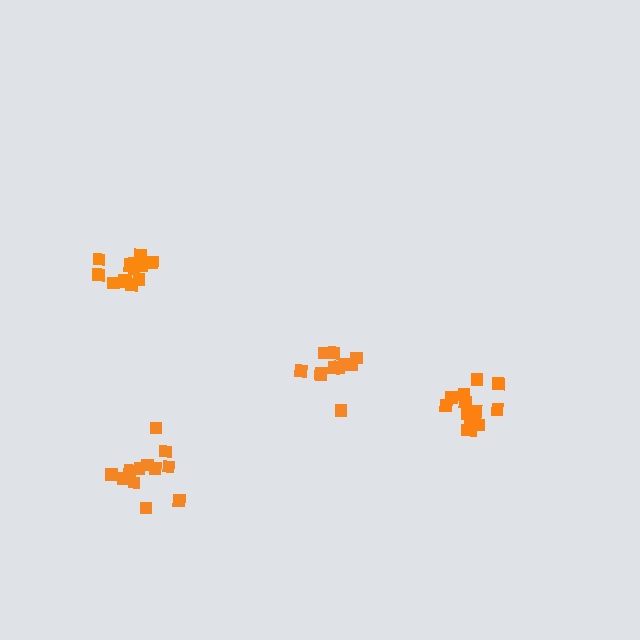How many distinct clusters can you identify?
There are 4 distinct clusters.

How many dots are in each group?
Group 1: 14 dots, Group 2: 11 dots, Group 3: 14 dots, Group 4: 12 dots (51 total).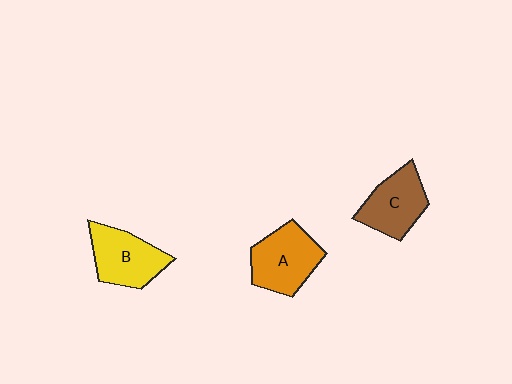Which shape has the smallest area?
Shape C (brown).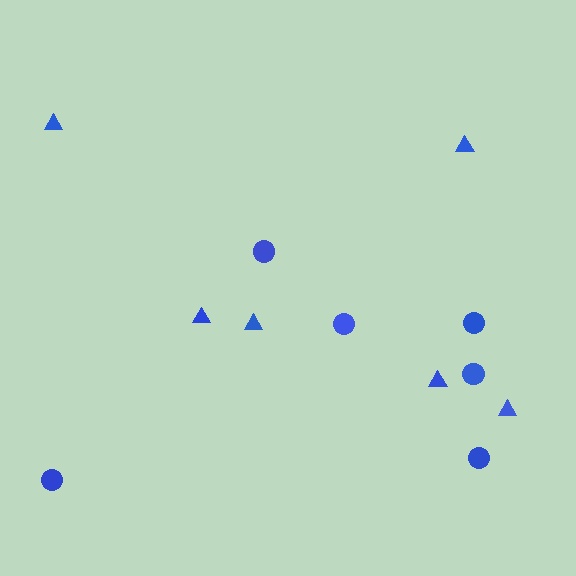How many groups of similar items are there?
There are 2 groups: one group of triangles (6) and one group of circles (6).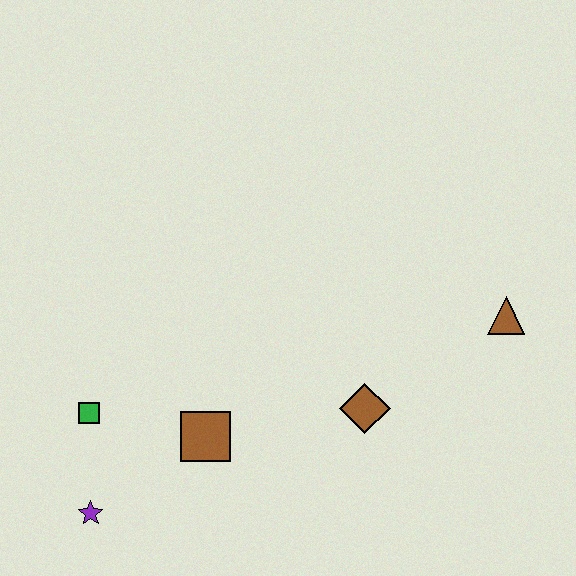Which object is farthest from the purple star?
The brown triangle is farthest from the purple star.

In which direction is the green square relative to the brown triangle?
The green square is to the left of the brown triangle.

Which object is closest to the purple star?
The green square is closest to the purple star.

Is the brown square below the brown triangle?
Yes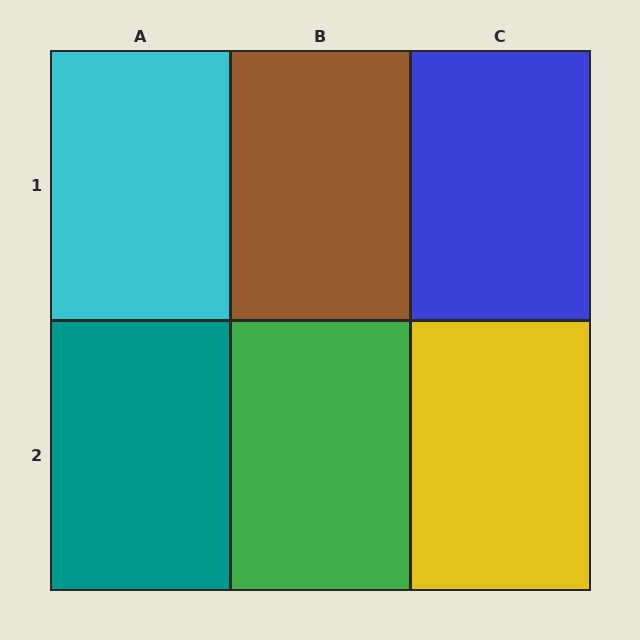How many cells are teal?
1 cell is teal.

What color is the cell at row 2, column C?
Yellow.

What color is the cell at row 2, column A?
Teal.